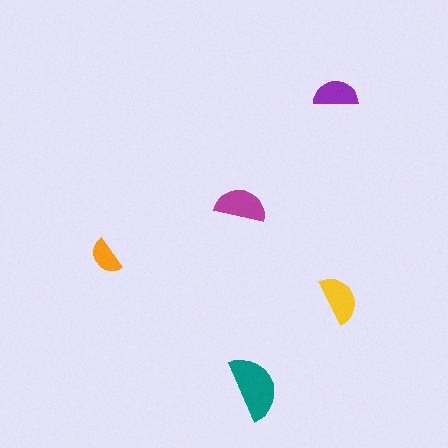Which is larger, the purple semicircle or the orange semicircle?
The purple one.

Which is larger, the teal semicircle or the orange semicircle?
The teal one.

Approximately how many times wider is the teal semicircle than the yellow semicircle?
About 1.5 times wider.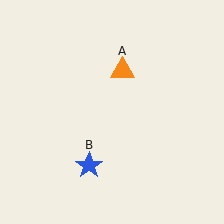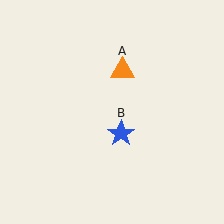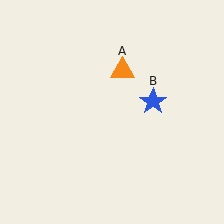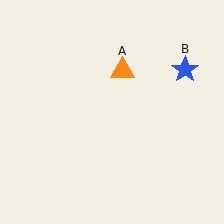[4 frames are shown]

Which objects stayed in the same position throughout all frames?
Orange triangle (object A) remained stationary.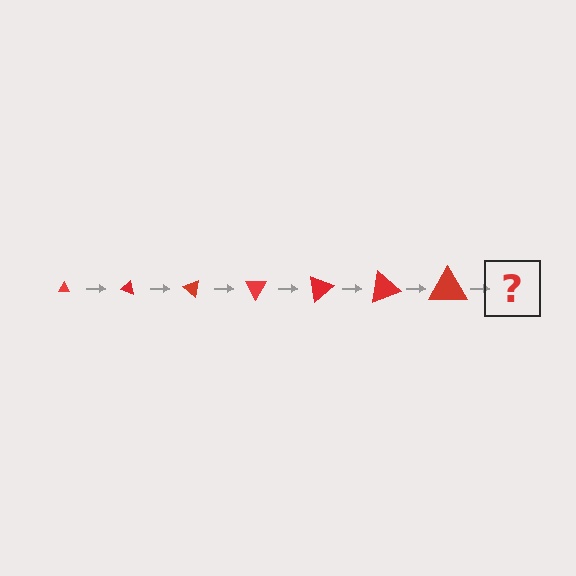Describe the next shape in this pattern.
It should be a triangle, larger than the previous one and rotated 140 degrees from the start.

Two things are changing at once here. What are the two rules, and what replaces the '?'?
The two rules are that the triangle grows larger each step and it rotates 20 degrees each step. The '?' should be a triangle, larger than the previous one and rotated 140 degrees from the start.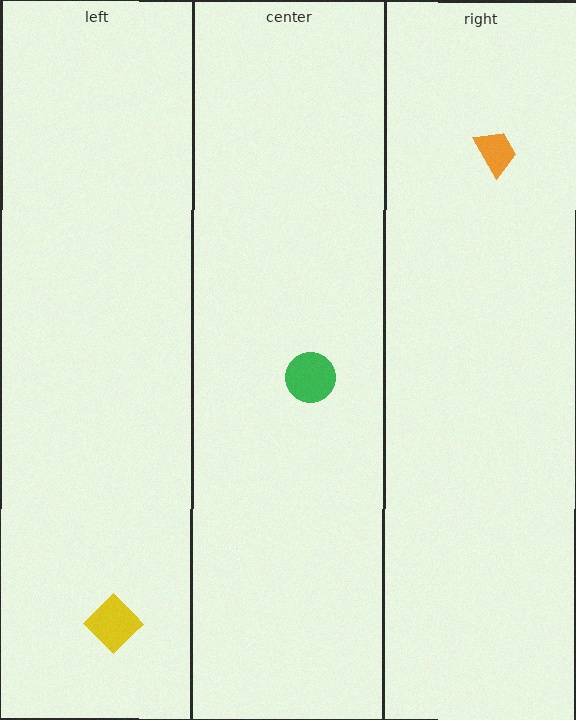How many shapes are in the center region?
1.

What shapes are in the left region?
The yellow diamond.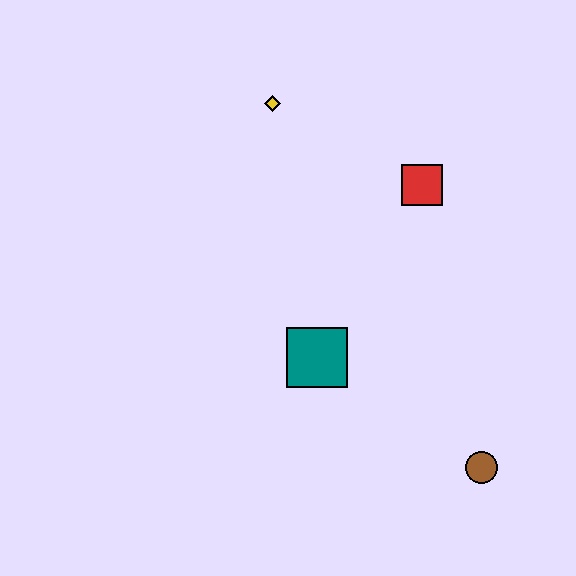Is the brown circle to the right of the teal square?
Yes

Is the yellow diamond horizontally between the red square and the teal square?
No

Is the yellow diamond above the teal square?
Yes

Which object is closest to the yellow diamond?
The red square is closest to the yellow diamond.